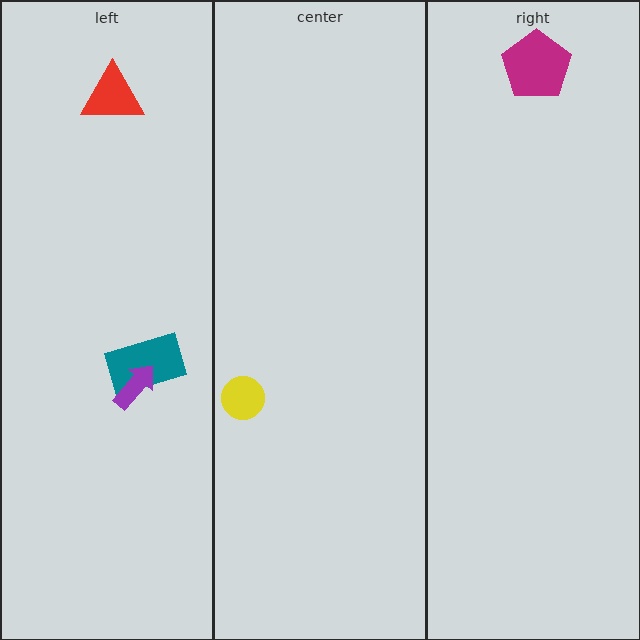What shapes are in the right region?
The magenta pentagon.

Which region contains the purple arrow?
The left region.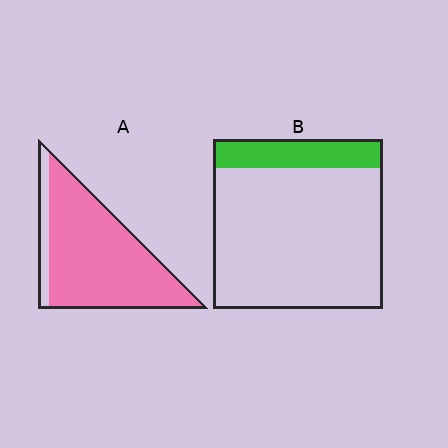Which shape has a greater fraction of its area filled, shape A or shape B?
Shape A.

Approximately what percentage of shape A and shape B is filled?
A is approximately 90% and B is approximately 15%.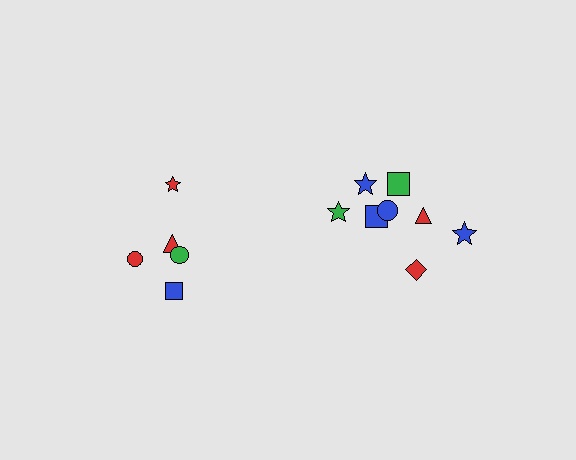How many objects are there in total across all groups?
There are 13 objects.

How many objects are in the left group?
There are 5 objects.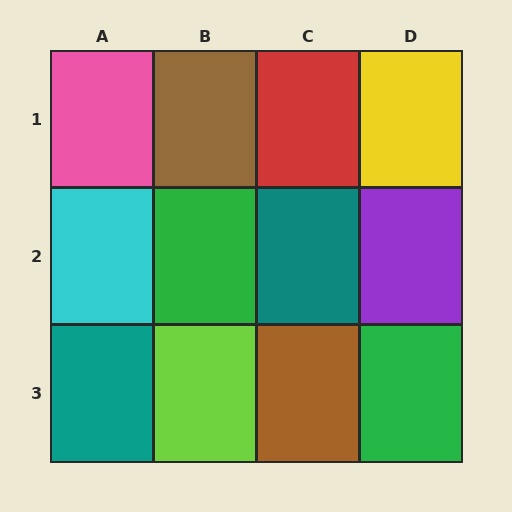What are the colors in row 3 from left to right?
Teal, lime, brown, green.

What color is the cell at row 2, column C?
Teal.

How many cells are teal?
2 cells are teal.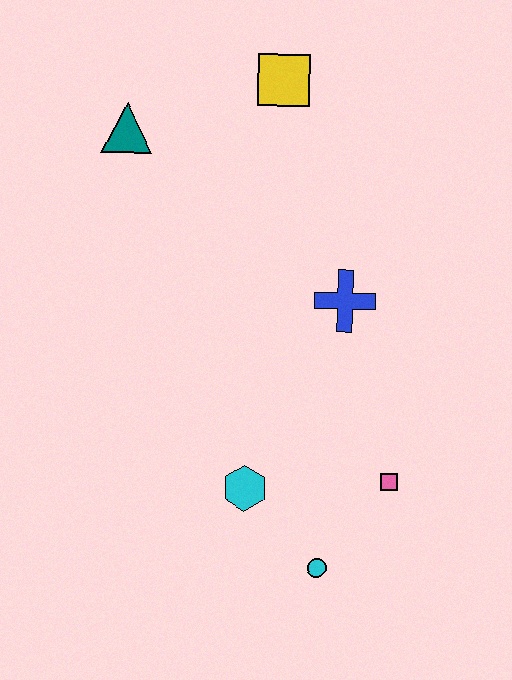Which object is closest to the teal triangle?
The yellow square is closest to the teal triangle.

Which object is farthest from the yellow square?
The cyan circle is farthest from the yellow square.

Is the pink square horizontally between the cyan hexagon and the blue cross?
No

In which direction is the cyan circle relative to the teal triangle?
The cyan circle is below the teal triangle.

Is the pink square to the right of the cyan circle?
Yes